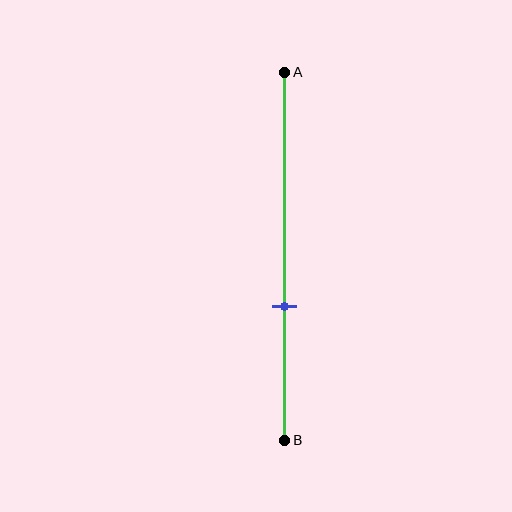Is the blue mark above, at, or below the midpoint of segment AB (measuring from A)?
The blue mark is below the midpoint of segment AB.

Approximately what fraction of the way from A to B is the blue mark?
The blue mark is approximately 65% of the way from A to B.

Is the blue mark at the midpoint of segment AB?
No, the mark is at about 65% from A, not at the 50% midpoint.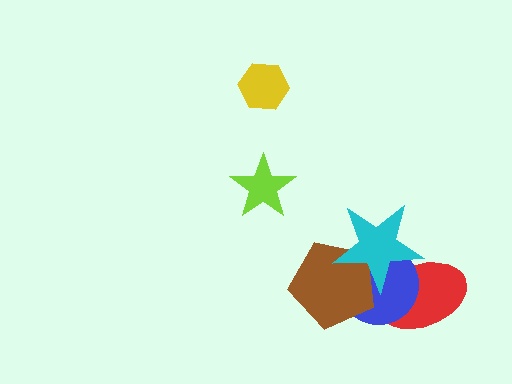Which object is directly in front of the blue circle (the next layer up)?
The brown pentagon is directly in front of the blue circle.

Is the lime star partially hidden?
No, no other shape covers it.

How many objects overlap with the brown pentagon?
2 objects overlap with the brown pentagon.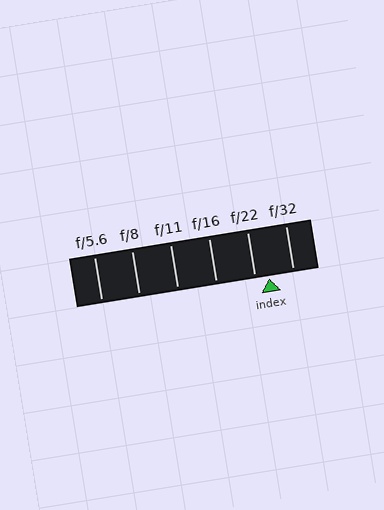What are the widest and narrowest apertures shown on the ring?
The widest aperture shown is f/5.6 and the narrowest is f/32.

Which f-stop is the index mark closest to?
The index mark is closest to f/22.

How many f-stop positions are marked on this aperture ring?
There are 6 f-stop positions marked.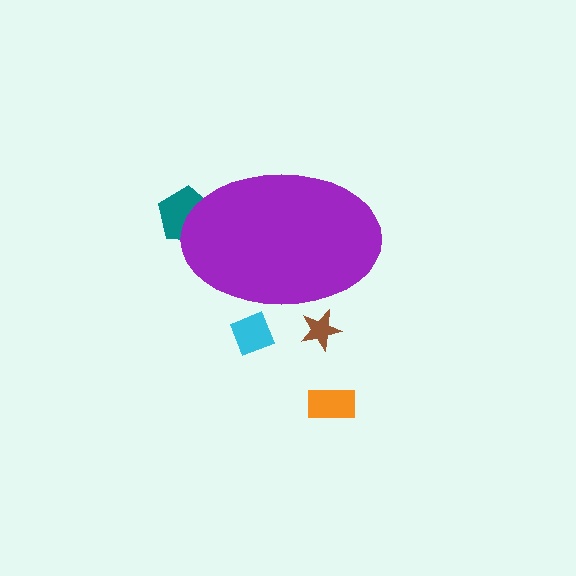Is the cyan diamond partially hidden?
Yes, the cyan diamond is partially hidden behind the purple ellipse.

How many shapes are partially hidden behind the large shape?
3 shapes are partially hidden.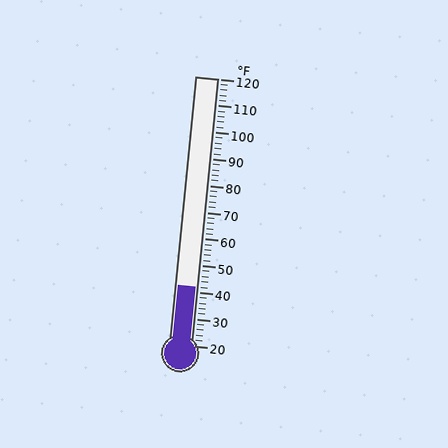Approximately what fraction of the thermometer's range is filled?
The thermometer is filled to approximately 20% of its range.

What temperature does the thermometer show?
The thermometer shows approximately 42°F.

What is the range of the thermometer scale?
The thermometer scale ranges from 20°F to 120°F.